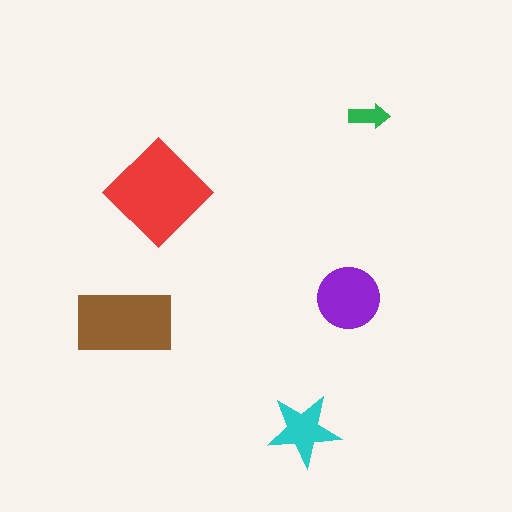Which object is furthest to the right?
The green arrow is rightmost.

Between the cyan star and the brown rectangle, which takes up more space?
The brown rectangle.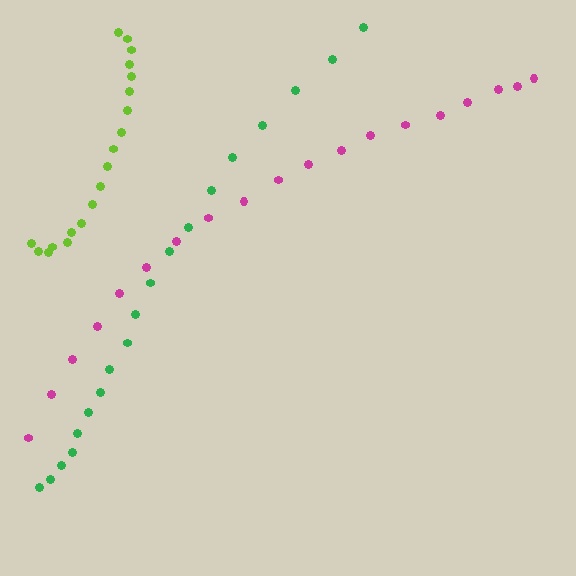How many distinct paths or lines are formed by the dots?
There are 3 distinct paths.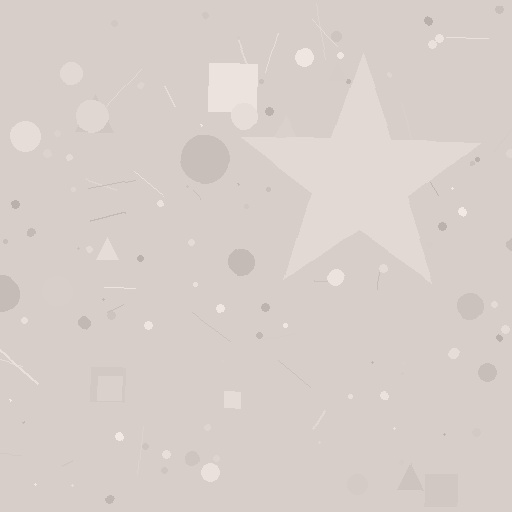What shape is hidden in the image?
A star is hidden in the image.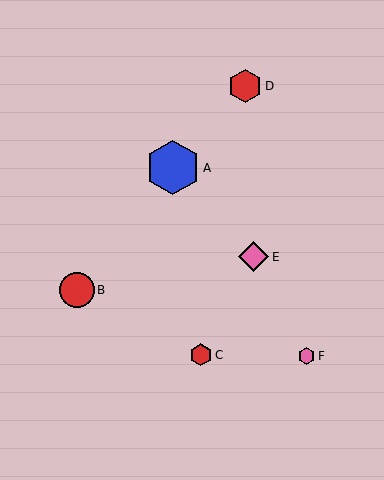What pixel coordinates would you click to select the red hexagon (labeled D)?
Click at (245, 86) to select the red hexagon D.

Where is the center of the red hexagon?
The center of the red hexagon is at (245, 86).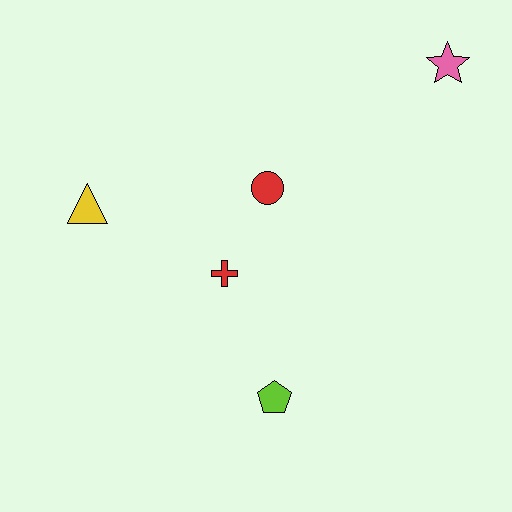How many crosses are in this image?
There is 1 cross.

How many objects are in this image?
There are 5 objects.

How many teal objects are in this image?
There are no teal objects.